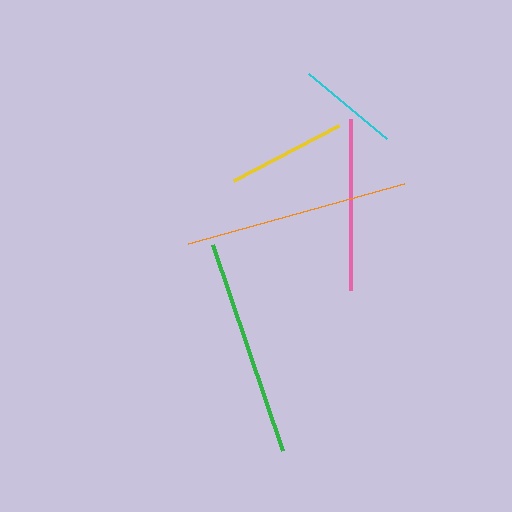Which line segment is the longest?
The orange line is the longest at approximately 225 pixels.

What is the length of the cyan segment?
The cyan segment is approximately 102 pixels long.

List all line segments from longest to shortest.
From longest to shortest: orange, green, pink, yellow, cyan.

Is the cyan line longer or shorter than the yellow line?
The yellow line is longer than the cyan line.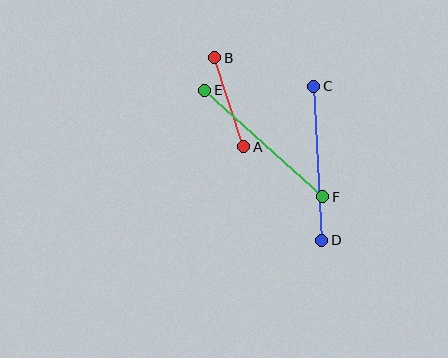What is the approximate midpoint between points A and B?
The midpoint is at approximately (229, 102) pixels.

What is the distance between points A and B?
The distance is approximately 94 pixels.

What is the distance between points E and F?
The distance is approximately 159 pixels.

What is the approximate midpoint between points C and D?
The midpoint is at approximately (318, 163) pixels.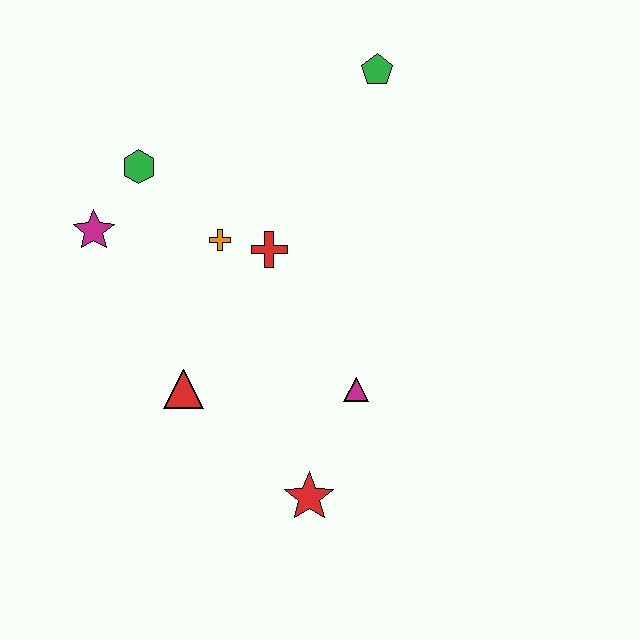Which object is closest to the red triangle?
The orange cross is closest to the red triangle.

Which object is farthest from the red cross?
The red star is farthest from the red cross.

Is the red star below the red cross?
Yes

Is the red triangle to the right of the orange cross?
No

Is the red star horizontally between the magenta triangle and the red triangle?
Yes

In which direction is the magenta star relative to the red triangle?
The magenta star is above the red triangle.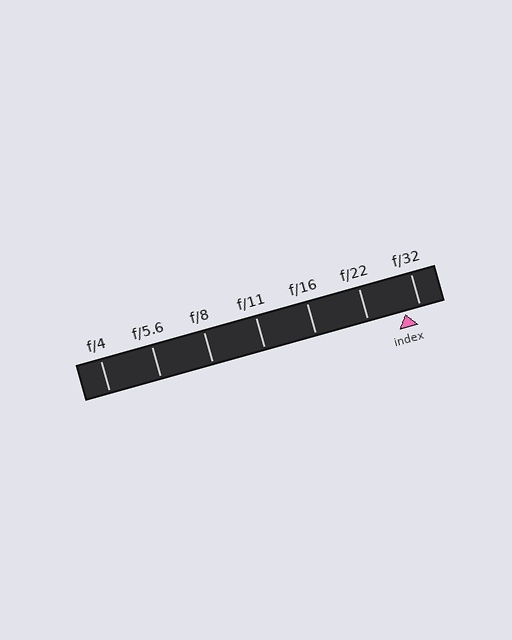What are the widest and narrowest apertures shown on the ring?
The widest aperture shown is f/4 and the narrowest is f/32.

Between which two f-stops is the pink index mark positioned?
The index mark is between f/22 and f/32.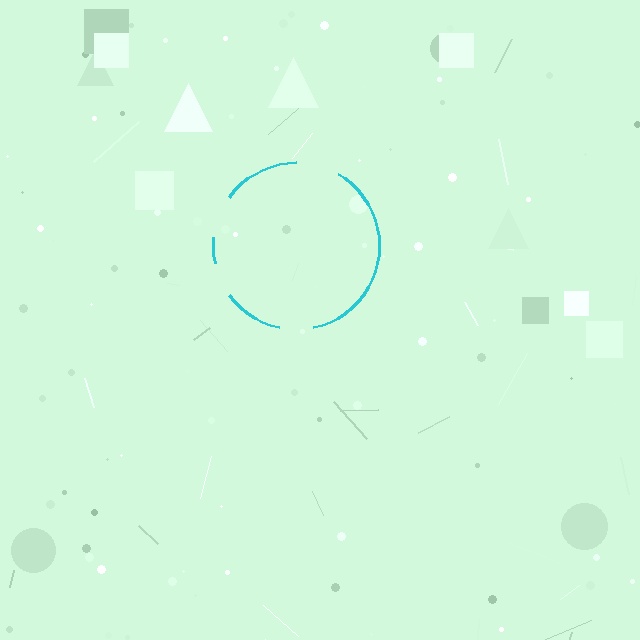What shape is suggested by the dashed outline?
The dashed outline suggests a circle.